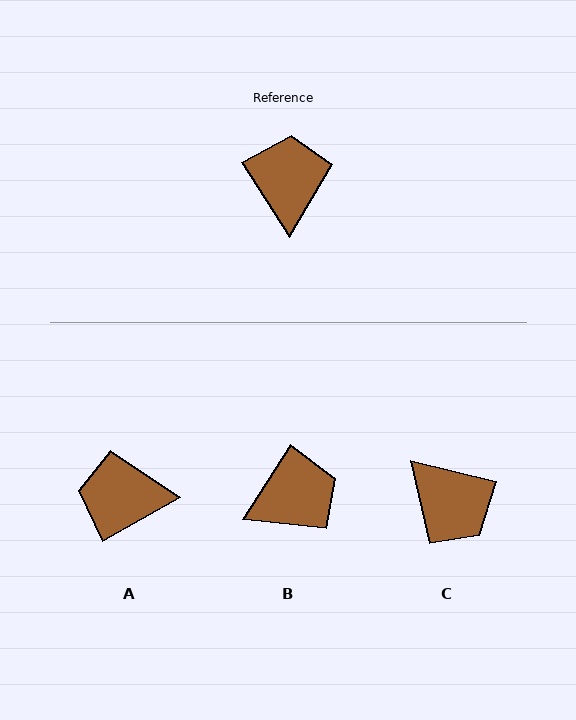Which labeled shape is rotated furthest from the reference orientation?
C, about 136 degrees away.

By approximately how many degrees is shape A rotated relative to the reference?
Approximately 87 degrees counter-clockwise.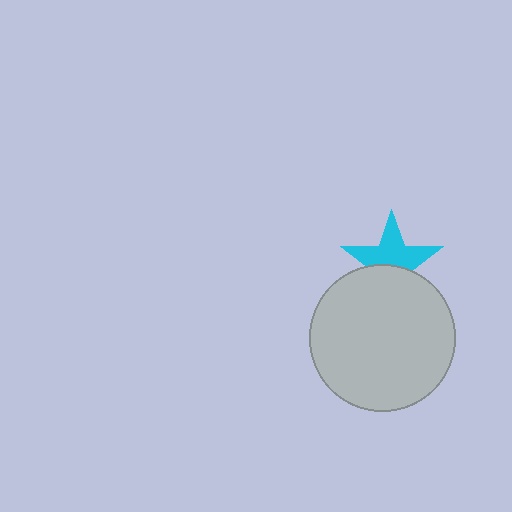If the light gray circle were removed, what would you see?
You would see the complete cyan star.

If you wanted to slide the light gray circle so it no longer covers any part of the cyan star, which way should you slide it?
Slide it down — that is the most direct way to separate the two shapes.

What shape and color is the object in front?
The object in front is a light gray circle.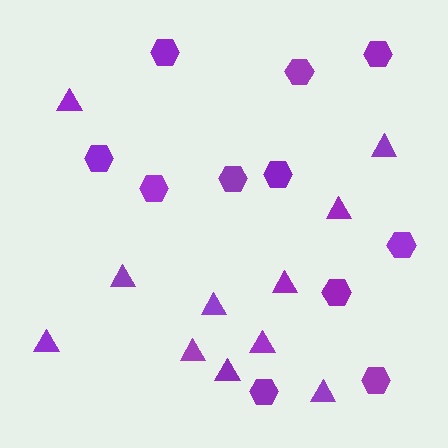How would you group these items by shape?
There are 2 groups: one group of hexagons (11) and one group of triangles (11).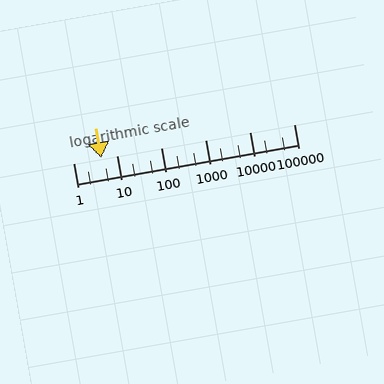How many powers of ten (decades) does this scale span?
The scale spans 5 decades, from 1 to 100000.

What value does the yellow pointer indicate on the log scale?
The pointer indicates approximately 4.3.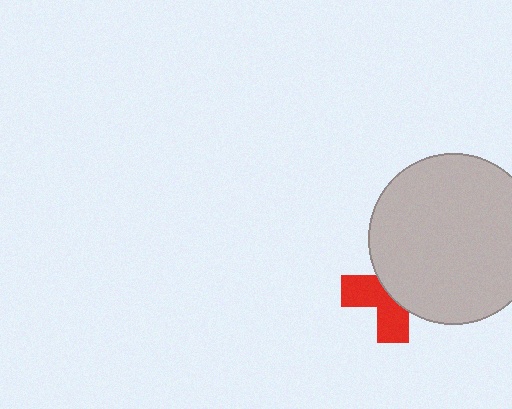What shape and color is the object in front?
The object in front is a light gray circle.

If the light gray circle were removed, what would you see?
You would see the complete red cross.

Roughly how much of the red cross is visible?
About half of it is visible (roughly 46%).